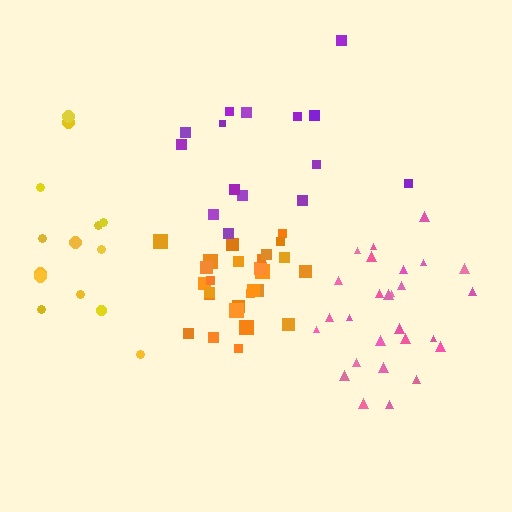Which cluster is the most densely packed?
Orange.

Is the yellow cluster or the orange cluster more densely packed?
Orange.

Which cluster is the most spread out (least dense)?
Purple.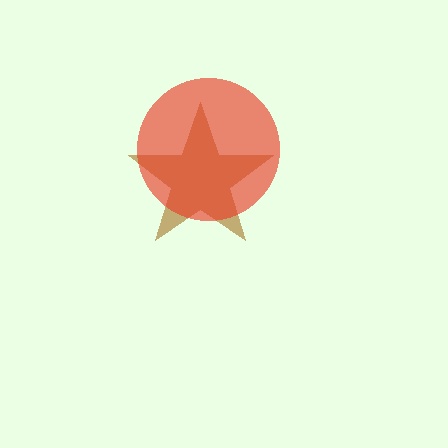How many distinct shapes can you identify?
There are 2 distinct shapes: a brown star, a red circle.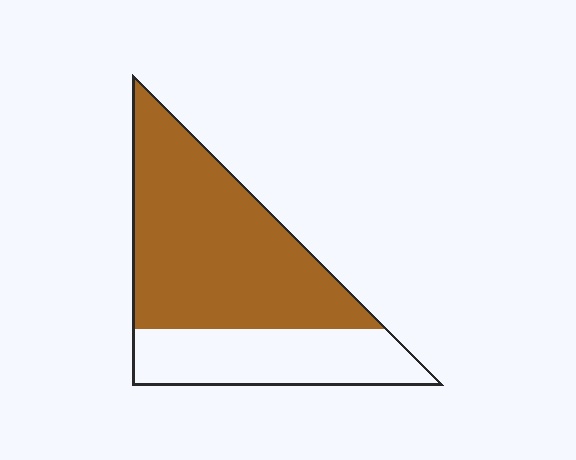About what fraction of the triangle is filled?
About two thirds (2/3).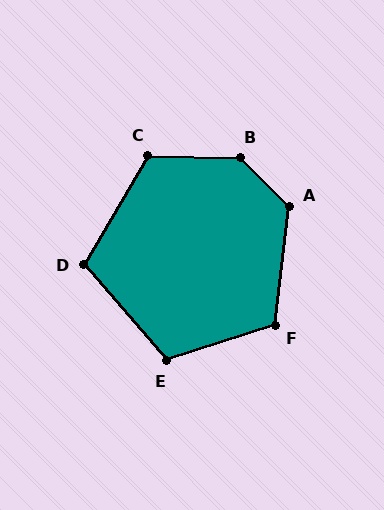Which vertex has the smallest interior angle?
D, at approximately 109 degrees.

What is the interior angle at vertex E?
Approximately 113 degrees (obtuse).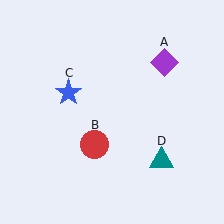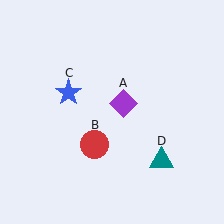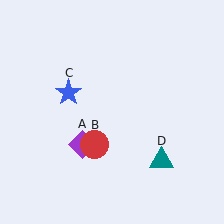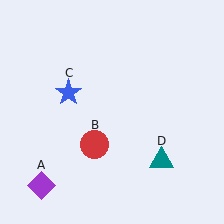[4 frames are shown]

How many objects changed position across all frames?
1 object changed position: purple diamond (object A).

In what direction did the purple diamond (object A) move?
The purple diamond (object A) moved down and to the left.